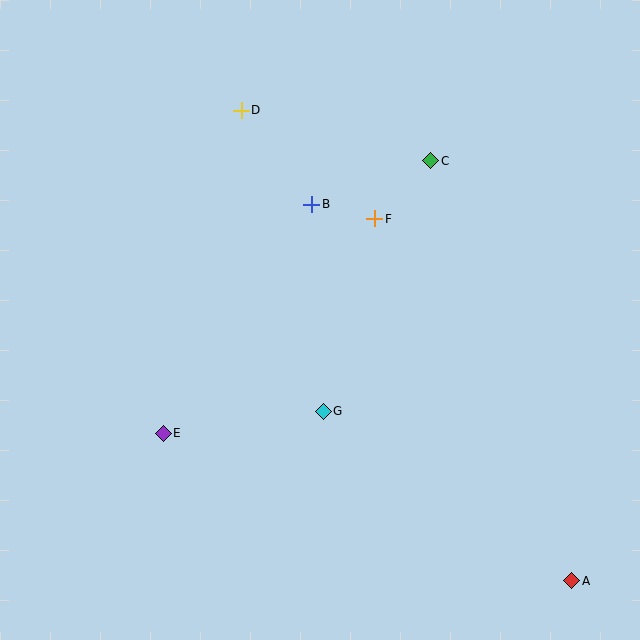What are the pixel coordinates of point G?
Point G is at (323, 411).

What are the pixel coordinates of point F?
Point F is at (375, 219).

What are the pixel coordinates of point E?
Point E is at (163, 433).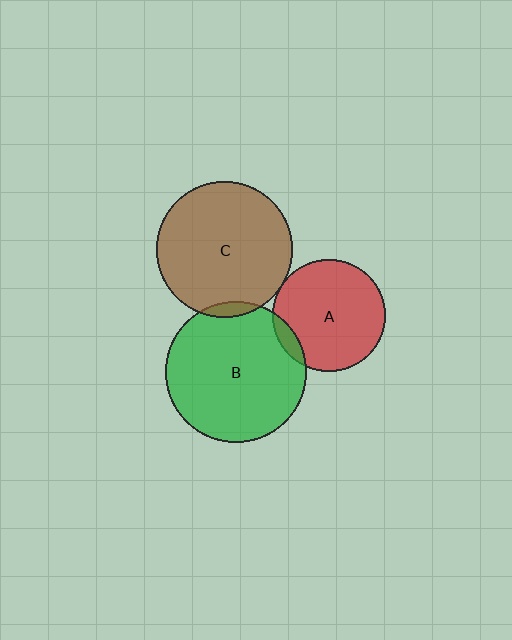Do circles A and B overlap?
Yes.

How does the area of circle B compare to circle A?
Approximately 1.6 times.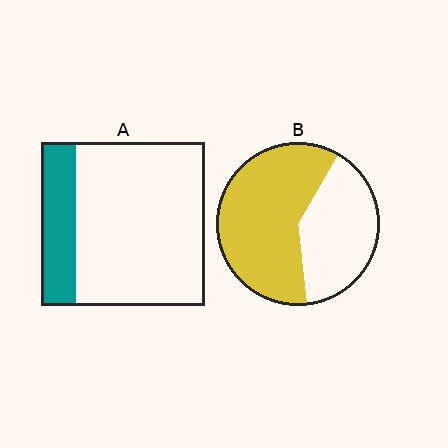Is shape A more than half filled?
No.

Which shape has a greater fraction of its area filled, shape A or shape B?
Shape B.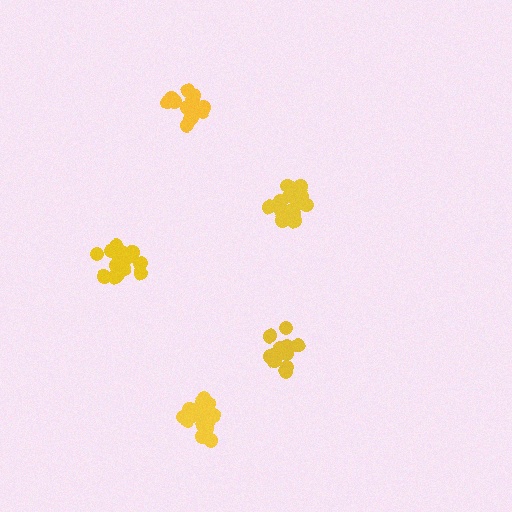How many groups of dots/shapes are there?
There are 5 groups.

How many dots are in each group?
Group 1: 16 dots, Group 2: 14 dots, Group 3: 13 dots, Group 4: 19 dots, Group 5: 19 dots (81 total).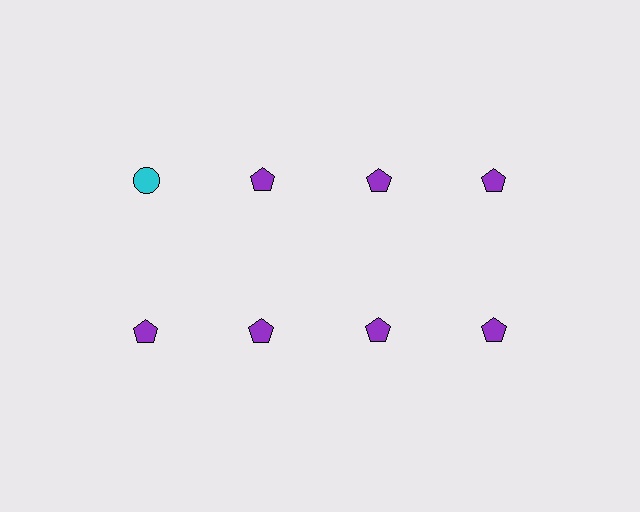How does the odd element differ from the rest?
It differs in both color (cyan instead of purple) and shape (circle instead of pentagon).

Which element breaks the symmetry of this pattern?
The cyan circle in the top row, leftmost column breaks the symmetry. All other shapes are purple pentagons.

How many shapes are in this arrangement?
There are 8 shapes arranged in a grid pattern.